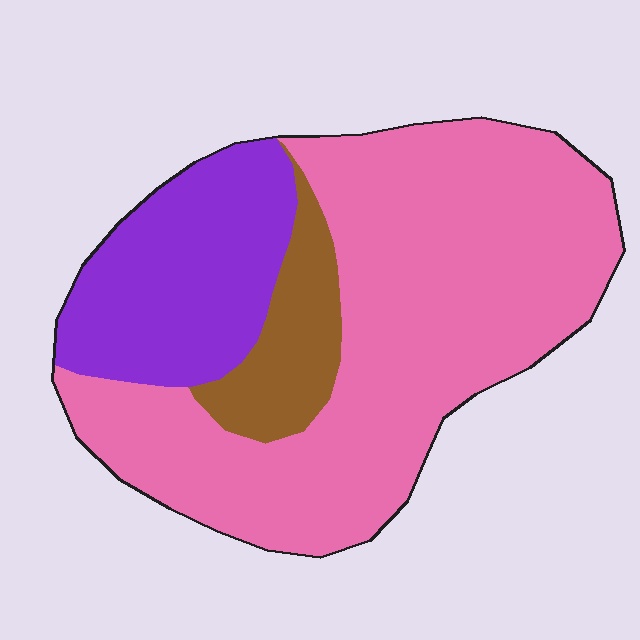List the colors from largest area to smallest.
From largest to smallest: pink, purple, brown.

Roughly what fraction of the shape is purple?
Purple covers 24% of the shape.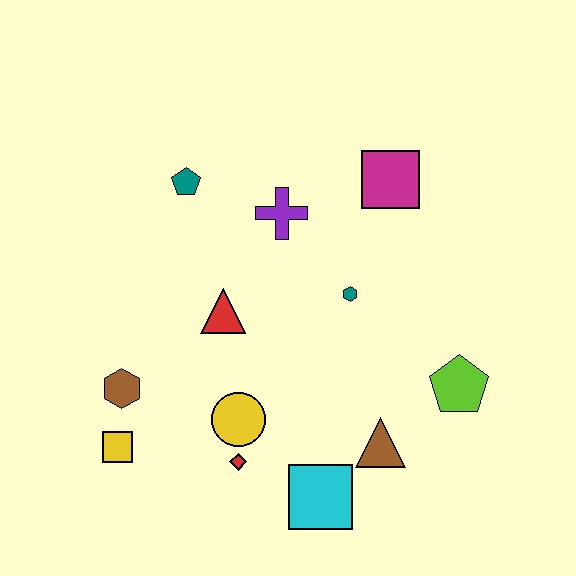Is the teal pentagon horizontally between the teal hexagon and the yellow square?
Yes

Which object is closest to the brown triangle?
The cyan square is closest to the brown triangle.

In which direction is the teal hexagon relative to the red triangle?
The teal hexagon is to the right of the red triangle.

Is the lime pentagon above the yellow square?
Yes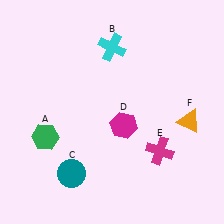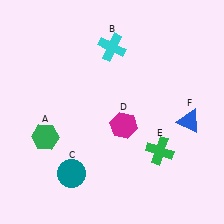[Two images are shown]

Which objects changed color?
E changed from magenta to green. F changed from orange to blue.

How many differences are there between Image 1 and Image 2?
There are 2 differences between the two images.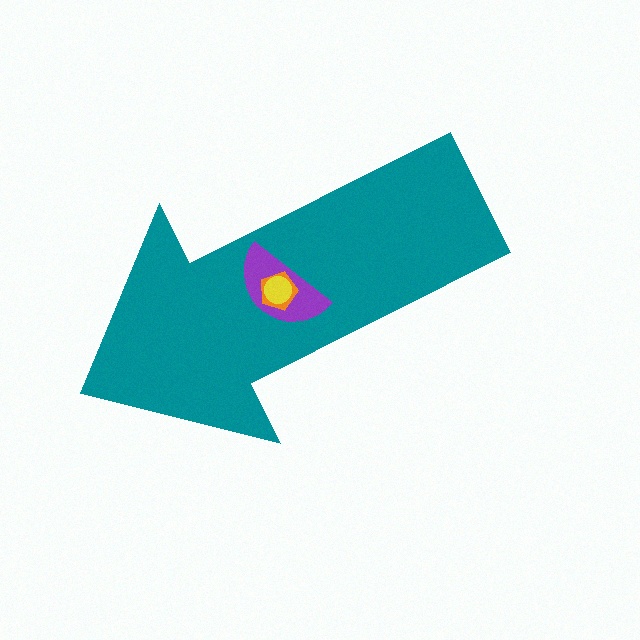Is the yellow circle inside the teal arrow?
Yes.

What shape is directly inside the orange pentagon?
The yellow circle.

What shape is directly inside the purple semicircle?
The orange pentagon.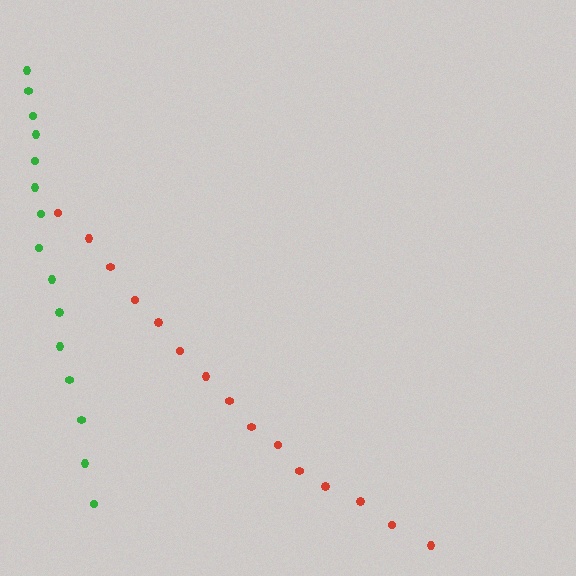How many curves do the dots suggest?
There are 2 distinct paths.